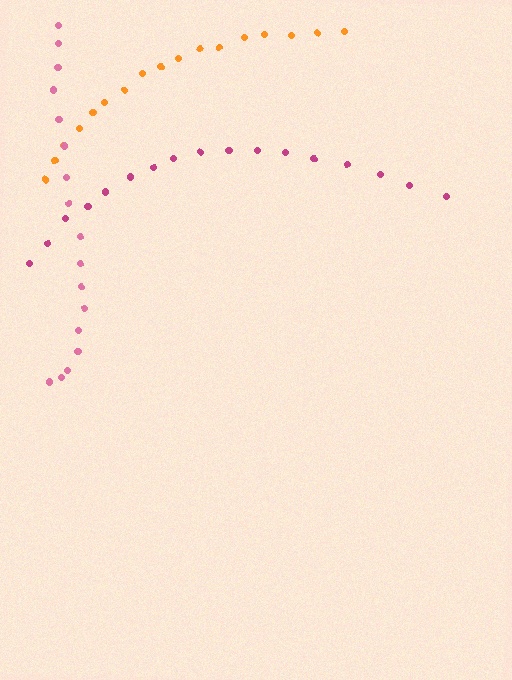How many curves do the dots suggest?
There are 3 distinct paths.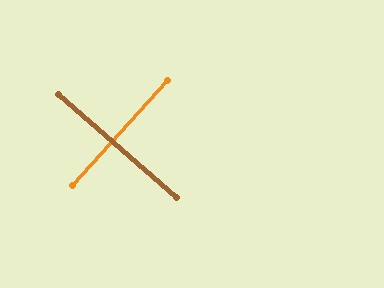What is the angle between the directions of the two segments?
Approximately 89 degrees.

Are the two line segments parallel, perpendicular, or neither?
Perpendicular — they meet at approximately 89°.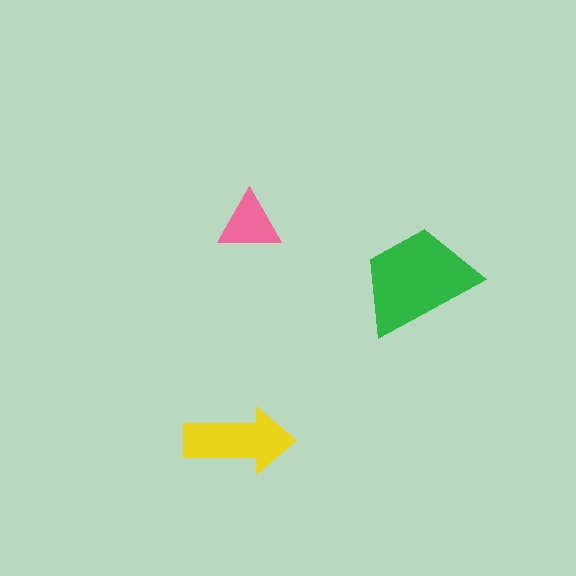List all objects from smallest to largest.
The pink triangle, the yellow arrow, the green trapezoid.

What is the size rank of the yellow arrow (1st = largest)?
2nd.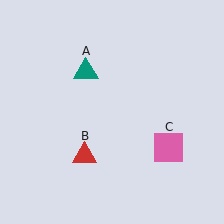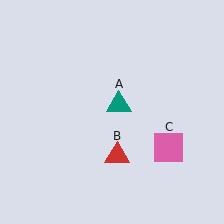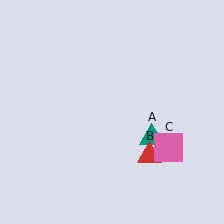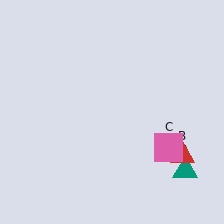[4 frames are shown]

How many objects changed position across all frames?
2 objects changed position: teal triangle (object A), red triangle (object B).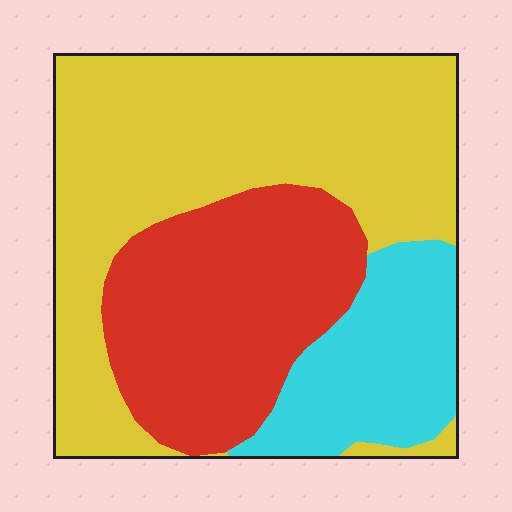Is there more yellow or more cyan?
Yellow.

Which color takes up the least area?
Cyan, at roughly 20%.